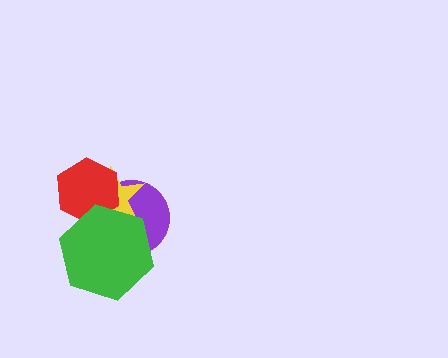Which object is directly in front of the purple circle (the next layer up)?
The yellow star is directly in front of the purple circle.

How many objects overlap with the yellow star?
3 objects overlap with the yellow star.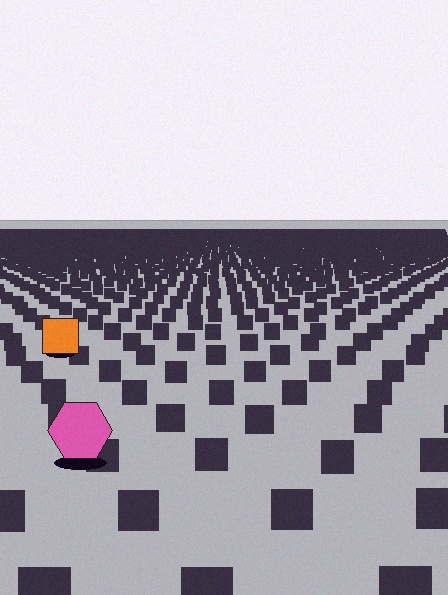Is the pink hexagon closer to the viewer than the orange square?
Yes. The pink hexagon is closer — you can tell from the texture gradient: the ground texture is coarser near it.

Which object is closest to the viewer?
The pink hexagon is closest. The texture marks near it are larger and more spread out.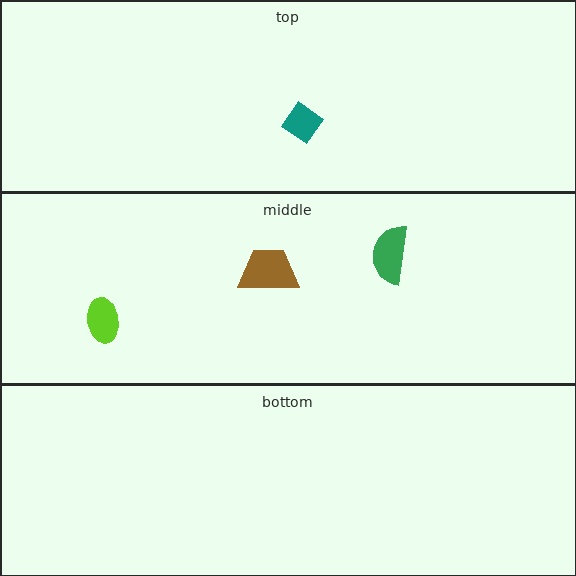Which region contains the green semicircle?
The middle region.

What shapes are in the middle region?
The brown trapezoid, the lime ellipse, the green semicircle.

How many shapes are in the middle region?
3.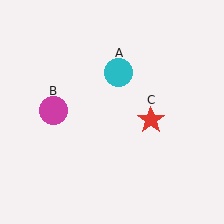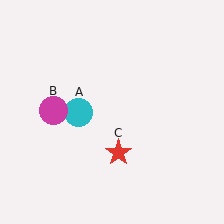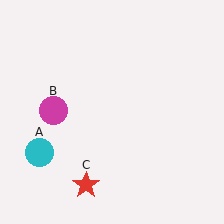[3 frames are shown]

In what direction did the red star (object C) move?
The red star (object C) moved down and to the left.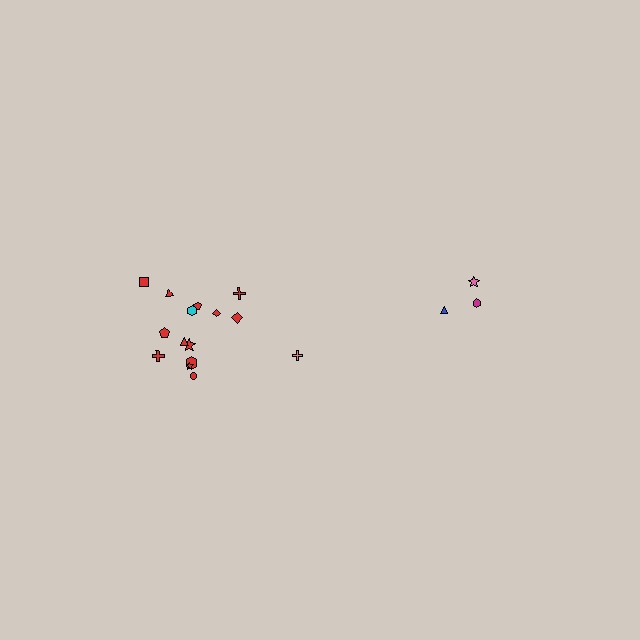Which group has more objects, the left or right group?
The left group.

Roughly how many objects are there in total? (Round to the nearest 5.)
Roughly 20 objects in total.